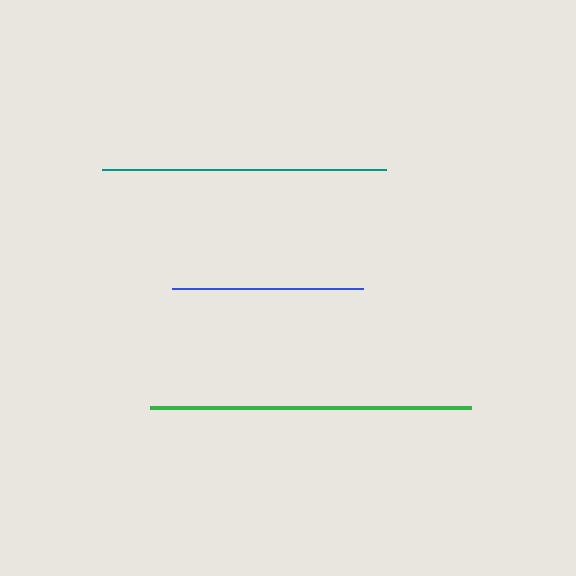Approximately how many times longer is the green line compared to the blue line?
The green line is approximately 1.7 times the length of the blue line.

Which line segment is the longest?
The green line is the longest at approximately 321 pixels.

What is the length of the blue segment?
The blue segment is approximately 192 pixels long.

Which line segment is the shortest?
The blue line is the shortest at approximately 192 pixels.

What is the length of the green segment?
The green segment is approximately 321 pixels long.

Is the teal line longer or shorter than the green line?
The green line is longer than the teal line.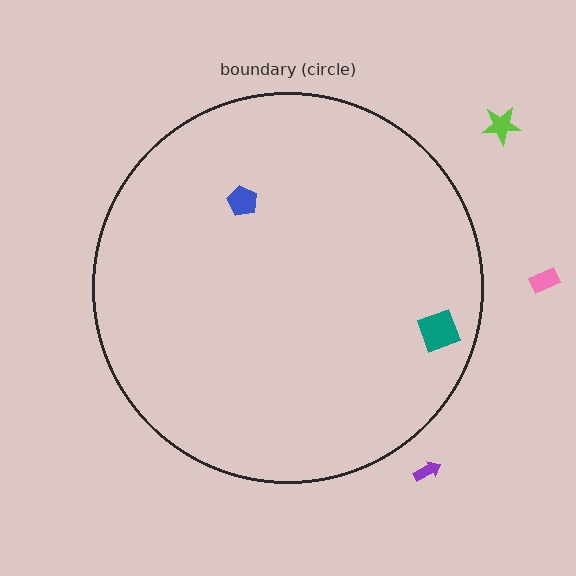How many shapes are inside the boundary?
2 inside, 3 outside.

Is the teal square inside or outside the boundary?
Inside.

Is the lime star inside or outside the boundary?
Outside.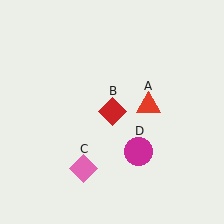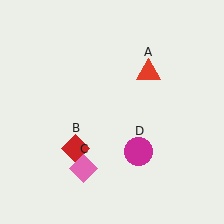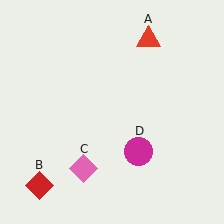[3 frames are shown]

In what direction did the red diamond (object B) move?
The red diamond (object B) moved down and to the left.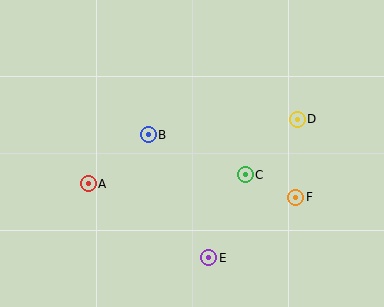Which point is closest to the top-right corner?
Point D is closest to the top-right corner.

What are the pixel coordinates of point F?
Point F is at (296, 197).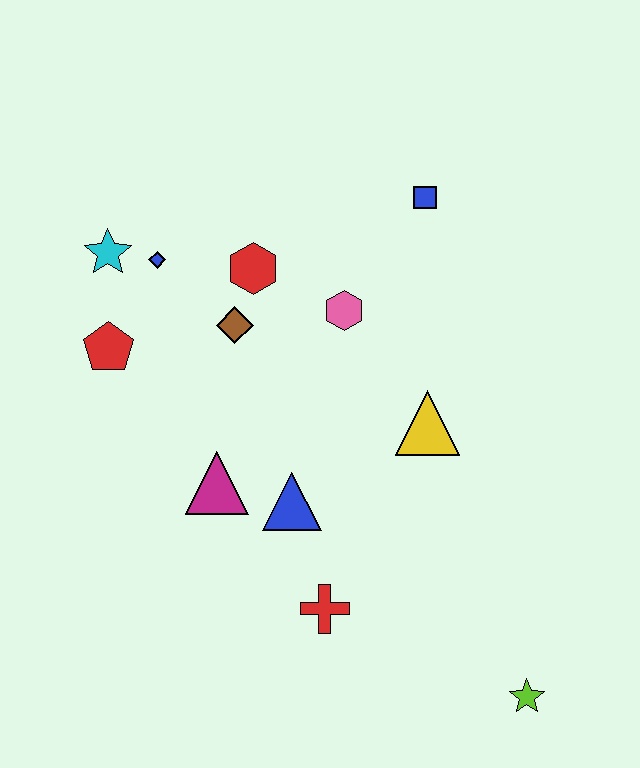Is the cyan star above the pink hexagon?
Yes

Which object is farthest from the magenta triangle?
The lime star is farthest from the magenta triangle.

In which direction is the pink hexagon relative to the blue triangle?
The pink hexagon is above the blue triangle.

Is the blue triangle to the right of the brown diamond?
Yes